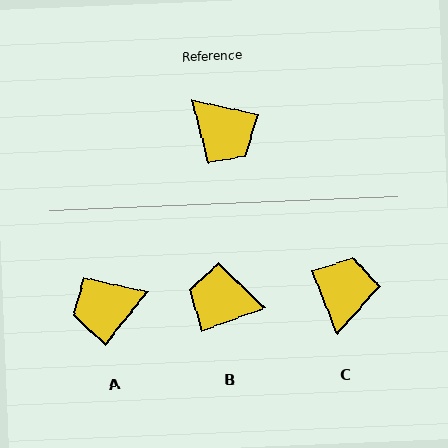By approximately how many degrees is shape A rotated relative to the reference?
Approximately 117 degrees clockwise.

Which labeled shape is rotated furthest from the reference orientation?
B, about 148 degrees away.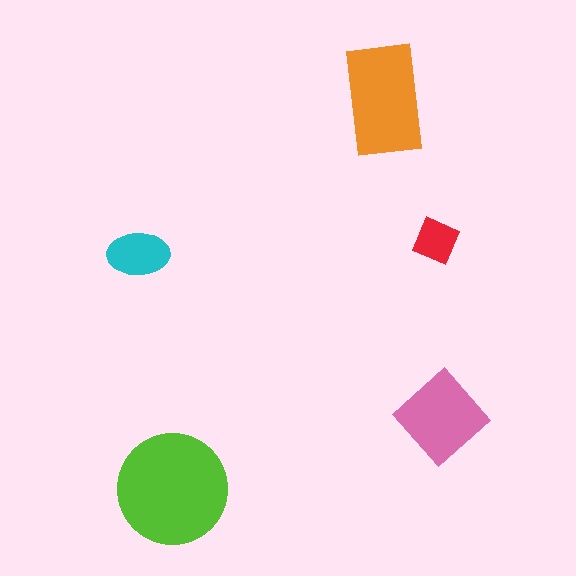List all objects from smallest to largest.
The red square, the cyan ellipse, the pink diamond, the orange rectangle, the lime circle.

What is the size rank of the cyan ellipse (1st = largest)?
4th.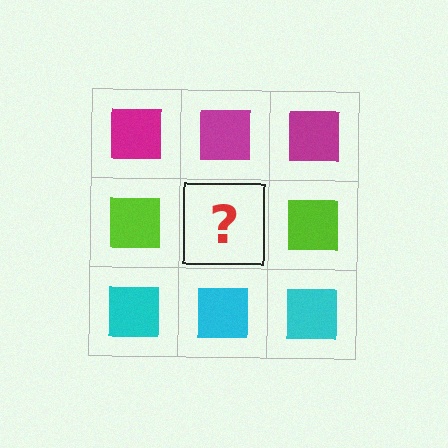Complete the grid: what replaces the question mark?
The question mark should be replaced with a lime square.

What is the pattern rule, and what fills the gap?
The rule is that each row has a consistent color. The gap should be filled with a lime square.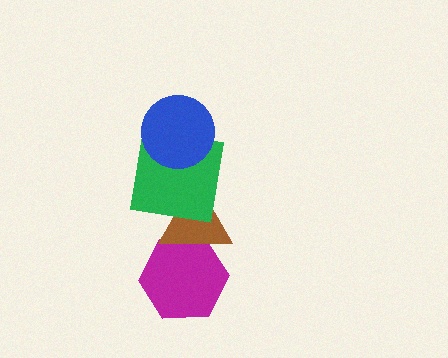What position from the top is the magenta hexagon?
The magenta hexagon is 4th from the top.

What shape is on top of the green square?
The blue circle is on top of the green square.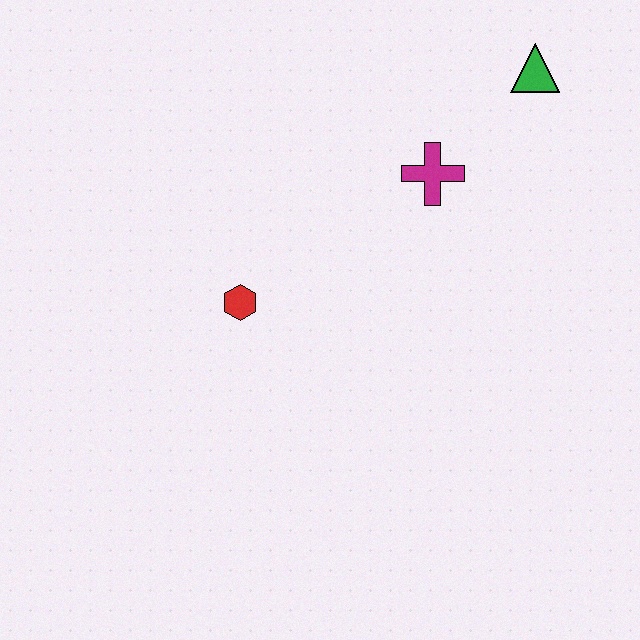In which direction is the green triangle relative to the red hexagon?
The green triangle is to the right of the red hexagon.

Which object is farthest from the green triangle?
The red hexagon is farthest from the green triangle.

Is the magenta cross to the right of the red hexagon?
Yes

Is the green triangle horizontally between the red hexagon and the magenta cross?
No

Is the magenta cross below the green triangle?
Yes